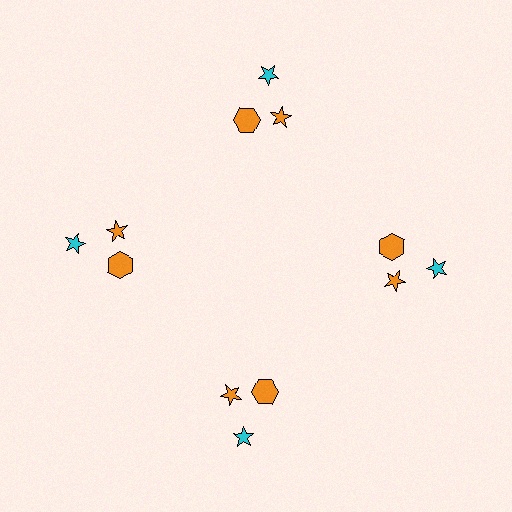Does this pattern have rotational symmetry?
Yes, this pattern has 4-fold rotational symmetry. It looks the same after rotating 90 degrees around the center.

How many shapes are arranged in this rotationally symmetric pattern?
There are 12 shapes, arranged in 4 groups of 3.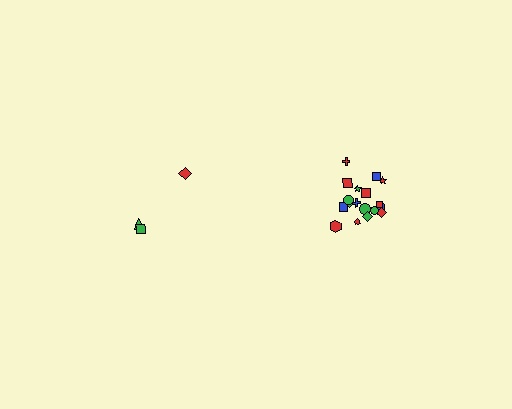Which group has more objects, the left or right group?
The right group.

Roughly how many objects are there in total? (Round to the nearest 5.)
Roughly 20 objects in total.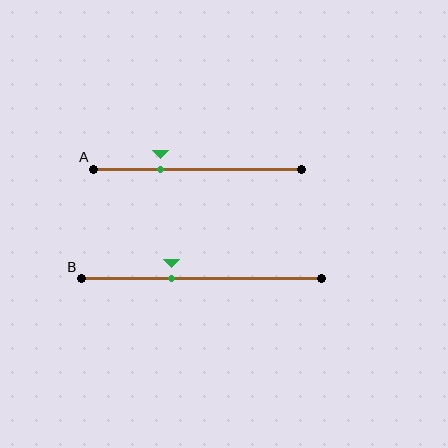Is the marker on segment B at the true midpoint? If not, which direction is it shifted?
No, the marker on segment B is shifted to the left by about 13% of the segment length.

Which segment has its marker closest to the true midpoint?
Segment B has its marker closest to the true midpoint.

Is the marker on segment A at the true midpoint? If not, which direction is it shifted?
No, the marker on segment A is shifted to the left by about 18% of the segment length.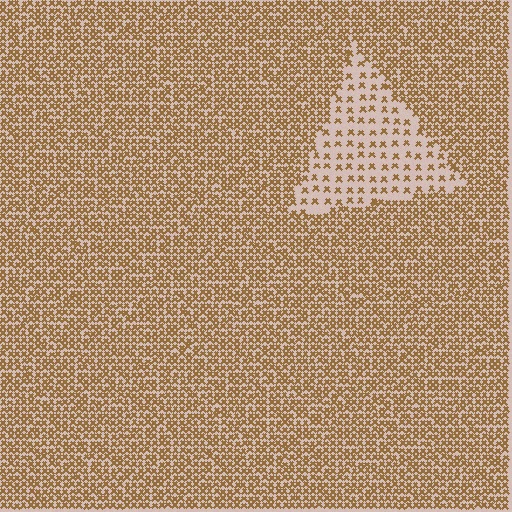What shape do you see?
I see a triangle.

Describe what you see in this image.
The image contains small brown elements arranged at two different densities. A triangle-shaped region is visible where the elements are less densely packed than the surrounding area.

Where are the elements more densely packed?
The elements are more densely packed outside the triangle boundary.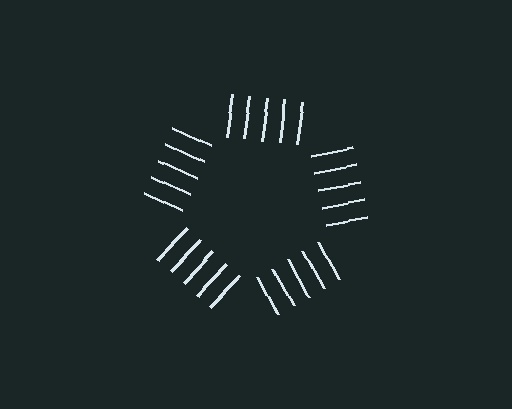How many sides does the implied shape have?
5 sides — the line-ends trace a pentagon.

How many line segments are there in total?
25 — 5 along each of the 5 edges.